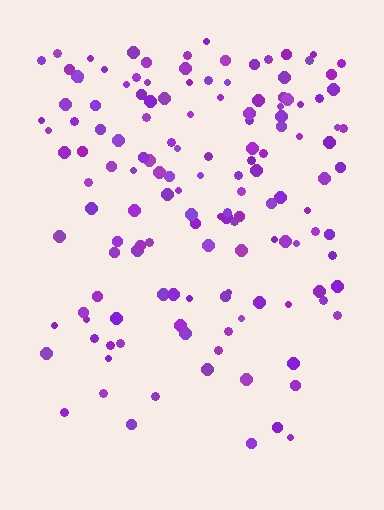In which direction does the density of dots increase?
From bottom to top, with the top side densest.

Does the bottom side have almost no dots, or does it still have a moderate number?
Still a moderate number, just noticeably fewer than the top.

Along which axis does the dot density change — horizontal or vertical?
Vertical.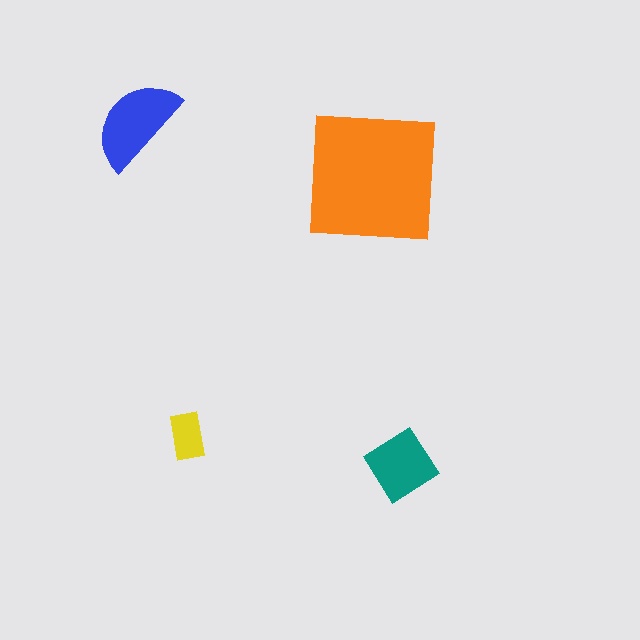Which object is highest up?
The blue semicircle is topmost.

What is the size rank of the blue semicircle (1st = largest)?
2nd.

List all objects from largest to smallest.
The orange square, the blue semicircle, the teal diamond, the yellow rectangle.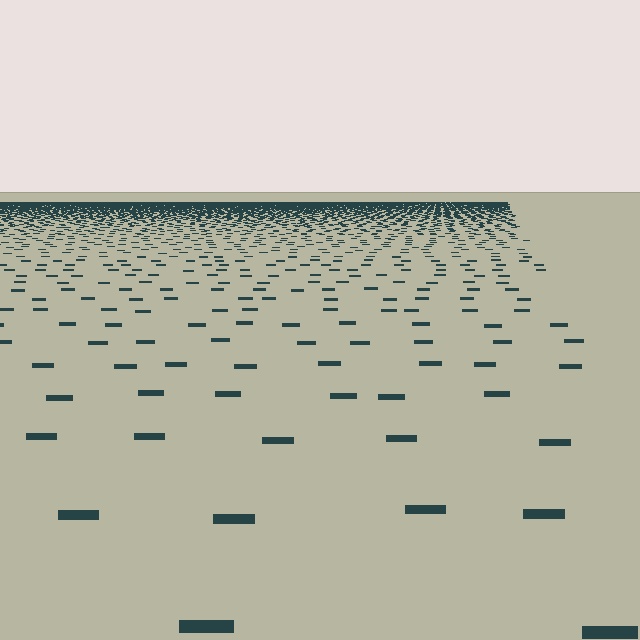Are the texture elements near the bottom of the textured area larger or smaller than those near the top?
Larger. Near the bottom, elements are closer to the viewer and appear at a bigger on-screen size.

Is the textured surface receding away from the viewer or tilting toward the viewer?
The surface is receding away from the viewer. Texture elements get smaller and denser toward the top.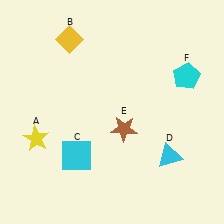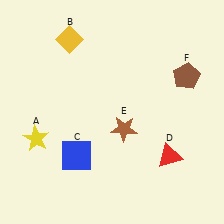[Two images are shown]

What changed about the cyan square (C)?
In Image 1, C is cyan. In Image 2, it changed to blue.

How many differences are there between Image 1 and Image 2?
There are 3 differences between the two images.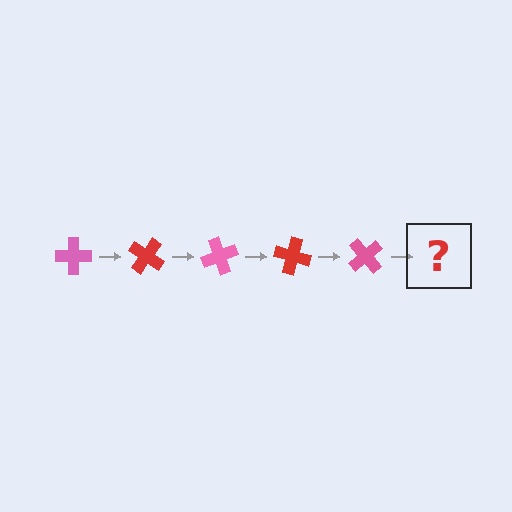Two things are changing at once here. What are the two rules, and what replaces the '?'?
The two rules are that it rotates 35 degrees each step and the color cycles through pink and red. The '?' should be a red cross, rotated 175 degrees from the start.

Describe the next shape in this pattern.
It should be a red cross, rotated 175 degrees from the start.